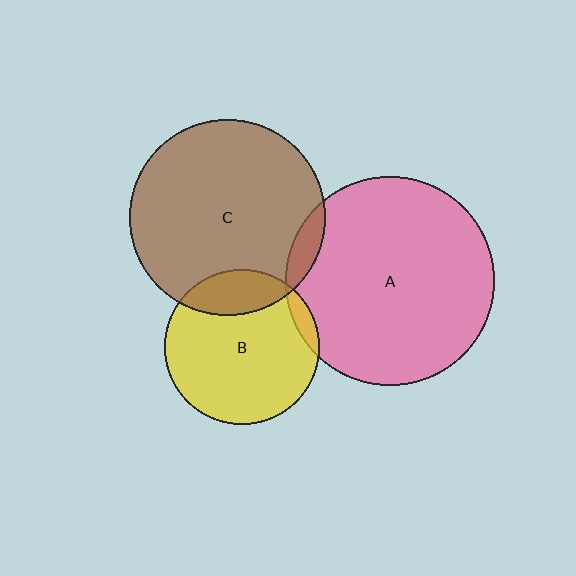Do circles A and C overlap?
Yes.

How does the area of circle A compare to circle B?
Approximately 1.8 times.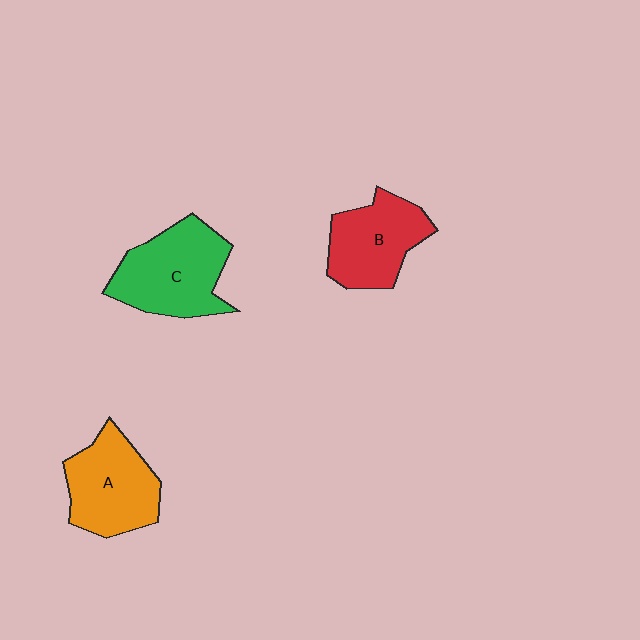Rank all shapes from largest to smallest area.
From largest to smallest: C (green), A (orange), B (red).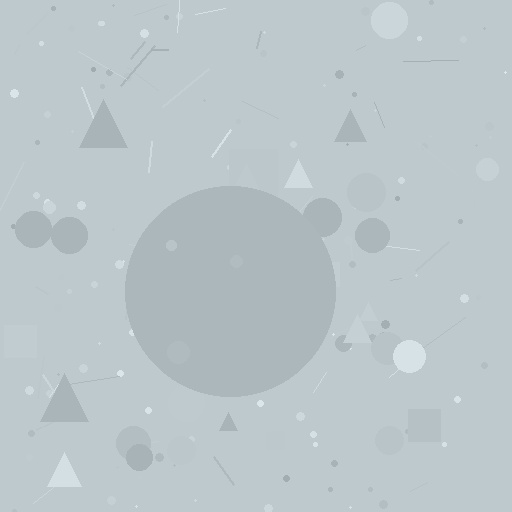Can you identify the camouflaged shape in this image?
The camouflaged shape is a circle.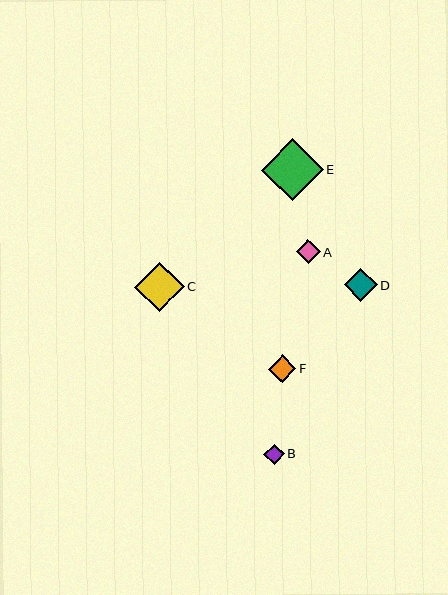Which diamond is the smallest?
Diamond B is the smallest with a size of approximately 21 pixels.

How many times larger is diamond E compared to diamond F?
Diamond E is approximately 2.3 times the size of diamond F.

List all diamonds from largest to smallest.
From largest to smallest: E, C, D, F, A, B.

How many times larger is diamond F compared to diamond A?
Diamond F is approximately 1.1 times the size of diamond A.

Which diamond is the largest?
Diamond E is the largest with a size of approximately 62 pixels.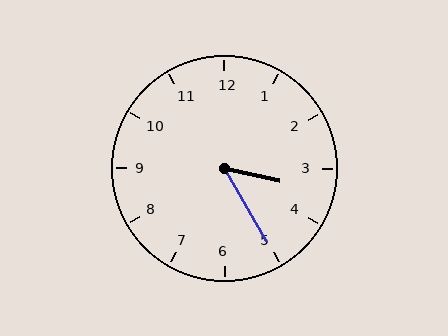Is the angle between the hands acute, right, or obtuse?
It is acute.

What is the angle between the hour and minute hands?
Approximately 48 degrees.